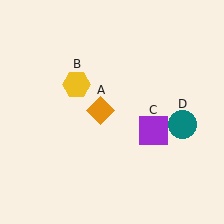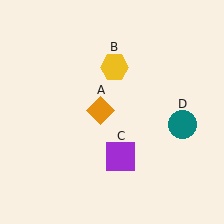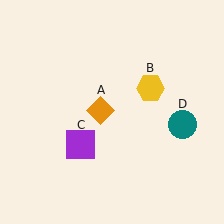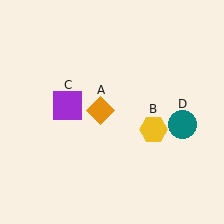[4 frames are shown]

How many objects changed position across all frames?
2 objects changed position: yellow hexagon (object B), purple square (object C).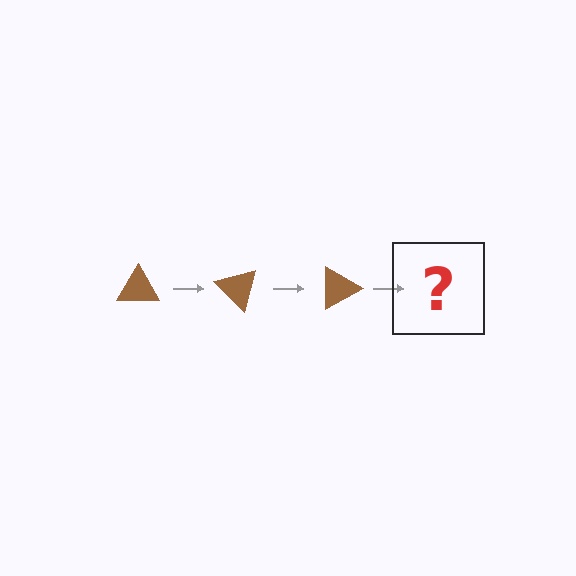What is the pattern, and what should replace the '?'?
The pattern is that the triangle rotates 45 degrees each step. The '?' should be a brown triangle rotated 135 degrees.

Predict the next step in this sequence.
The next step is a brown triangle rotated 135 degrees.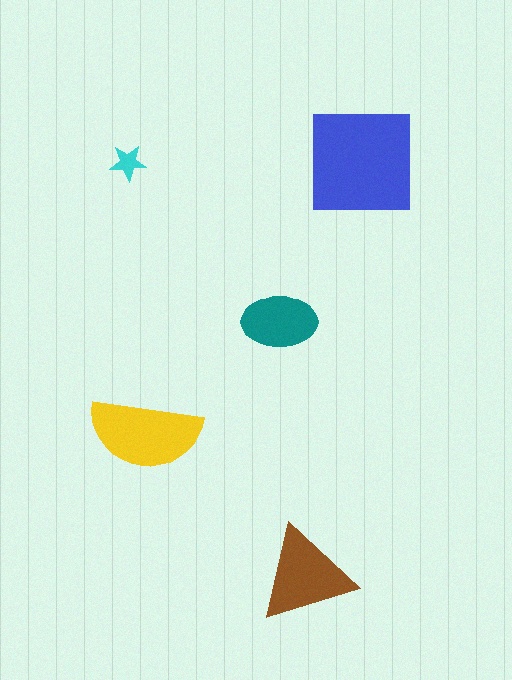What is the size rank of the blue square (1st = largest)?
1st.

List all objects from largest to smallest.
The blue square, the yellow semicircle, the brown triangle, the teal ellipse, the cyan star.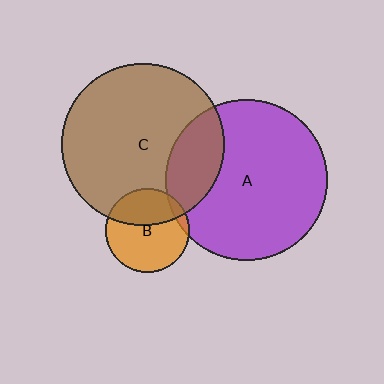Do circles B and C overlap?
Yes.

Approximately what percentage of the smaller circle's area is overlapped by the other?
Approximately 40%.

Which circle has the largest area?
Circle C (brown).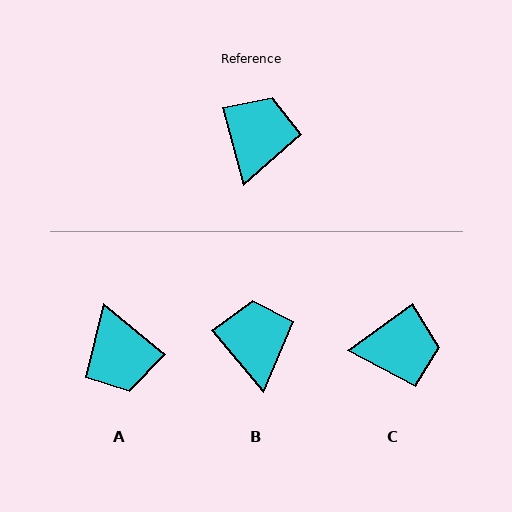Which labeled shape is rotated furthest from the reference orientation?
A, about 145 degrees away.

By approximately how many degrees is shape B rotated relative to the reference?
Approximately 25 degrees counter-clockwise.